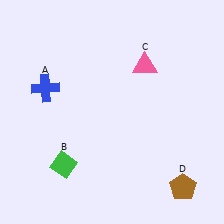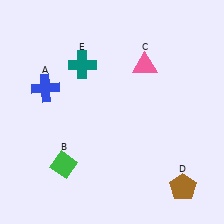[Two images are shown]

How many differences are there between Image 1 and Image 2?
There is 1 difference between the two images.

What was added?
A teal cross (E) was added in Image 2.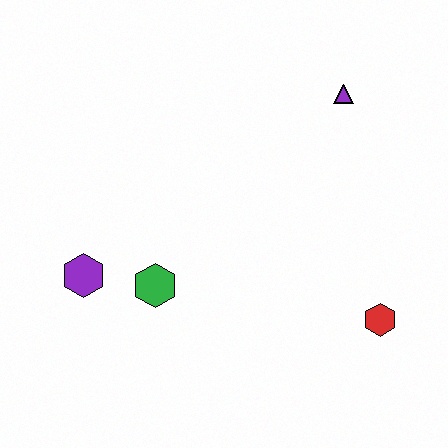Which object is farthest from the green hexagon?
The purple triangle is farthest from the green hexagon.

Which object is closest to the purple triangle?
The red hexagon is closest to the purple triangle.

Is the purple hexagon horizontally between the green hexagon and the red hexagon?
No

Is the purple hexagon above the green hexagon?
Yes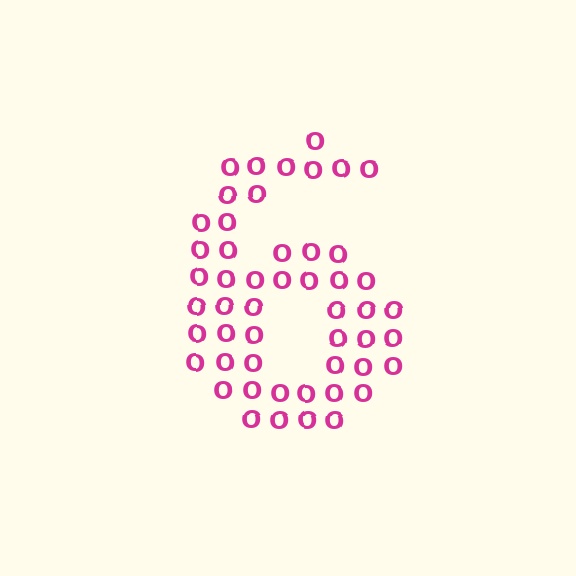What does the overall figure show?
The overall figure shows the digit 6.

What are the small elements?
The small elements are letter O's.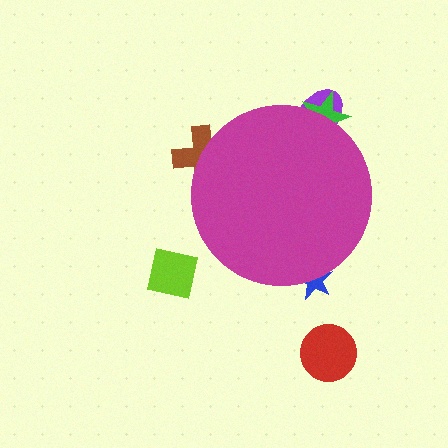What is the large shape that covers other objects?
A magenta circle.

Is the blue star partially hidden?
Yes, the blue star is partially hidden behind the magenta circle.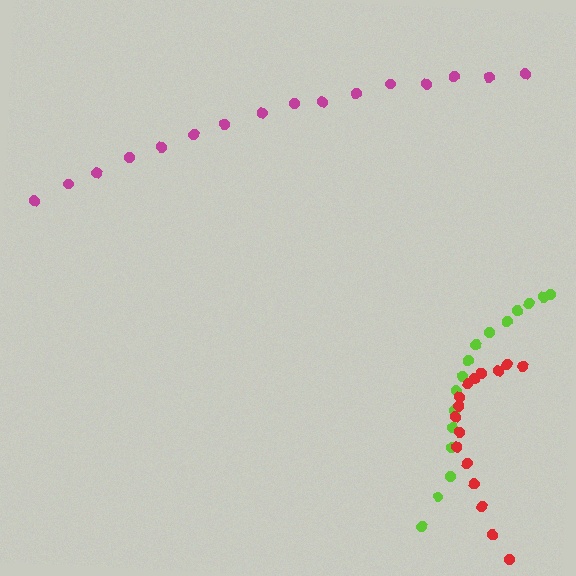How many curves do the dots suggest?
There are 3 distinct paths.